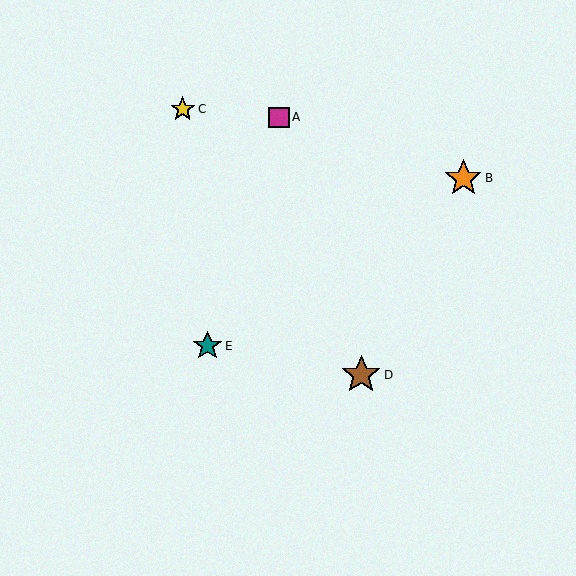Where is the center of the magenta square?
The center of the magenta square is at (279, 117).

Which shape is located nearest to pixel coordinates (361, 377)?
The brown star (labeled D) at (361, 375) is nearest to that location.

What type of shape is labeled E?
Shape E is a teal star.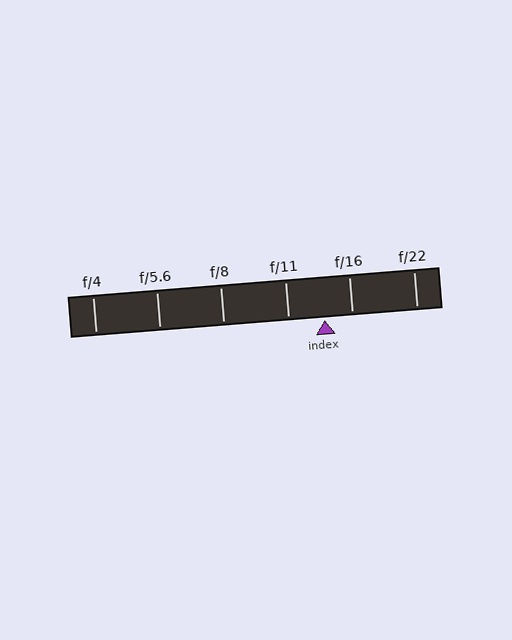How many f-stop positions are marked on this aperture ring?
There are 6 f-stop positions marked.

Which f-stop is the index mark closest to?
The index mark is closest to f/16.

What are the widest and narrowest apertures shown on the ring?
The widest aperture shown is f/4 and the narrowest is f/22.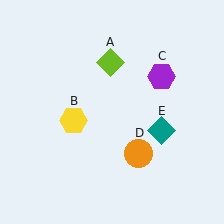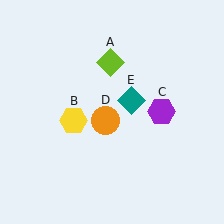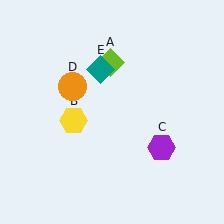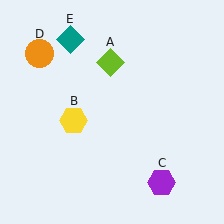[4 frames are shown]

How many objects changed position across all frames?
3 objects changed position: purple hexagon (object C), orange circle (object D), teal diamond (object E).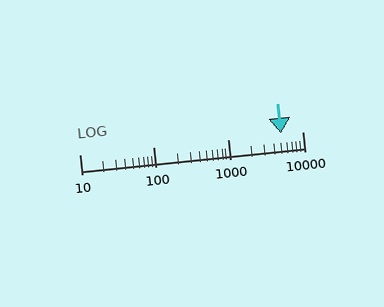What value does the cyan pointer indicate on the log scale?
The pointer indicates approximately 5100.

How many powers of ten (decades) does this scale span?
The scale spans 3 decades, from 10 to 10000.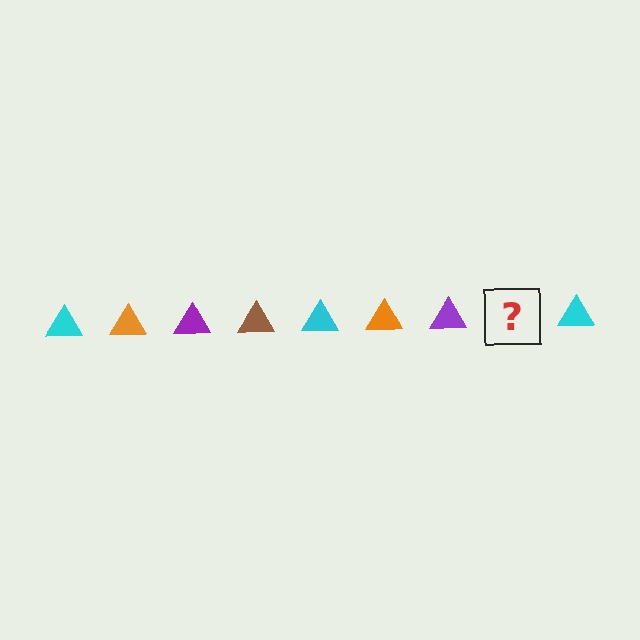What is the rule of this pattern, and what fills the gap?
The rule is that the pattern cycles through cyan, orange, purple, brown triangles. The gap should be filled with a brown triangle.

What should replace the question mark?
The question mark should be replaced with a brown triangle.